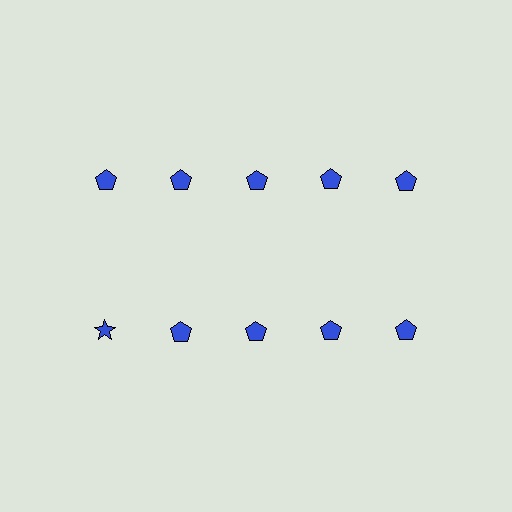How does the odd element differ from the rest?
It has a different shape: star instead of pentagon.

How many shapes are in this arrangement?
There are 10 shapes arranged in a grid pattern.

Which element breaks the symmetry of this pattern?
The blue star in the second row, leftmost column breaks the symmetry. All other shapes are blue pentagons.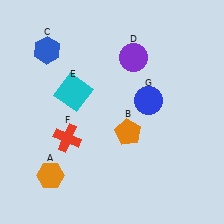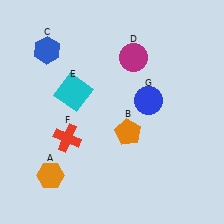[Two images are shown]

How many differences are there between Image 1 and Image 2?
There is 1 difference between the two images.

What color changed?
The circle (D) changed from purple in Image 1 to magenta in Image 2.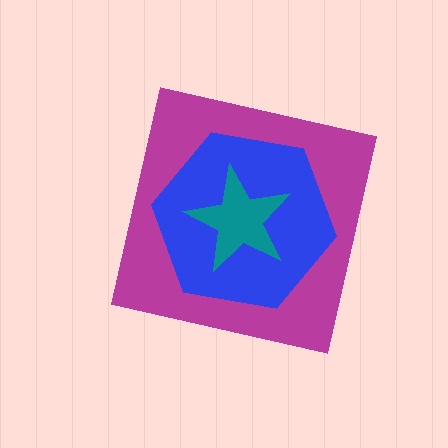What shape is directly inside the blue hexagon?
The teal star.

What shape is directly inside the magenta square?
The blue hexagon.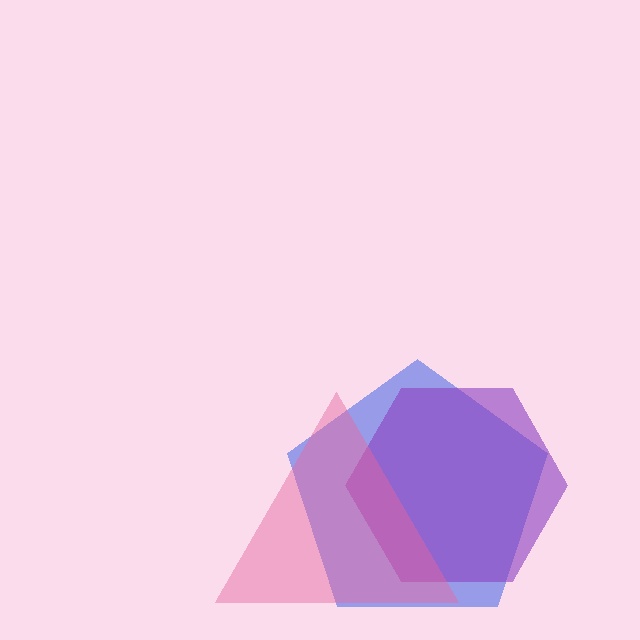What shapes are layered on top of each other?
The layered shapes are: a blue pentagon, a purple hexagon, a pink triangle.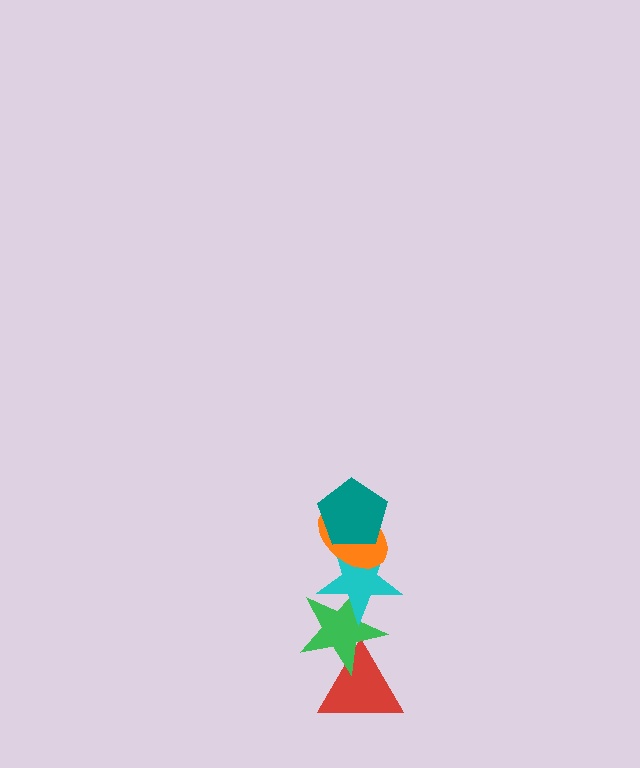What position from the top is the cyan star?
The cyan star is 3rd from the top.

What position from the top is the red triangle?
The red triangle is 5th from the top.